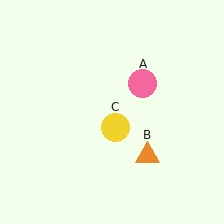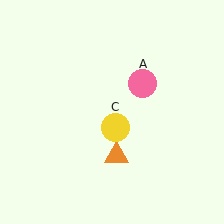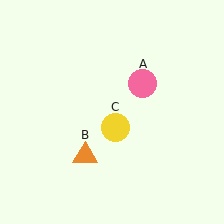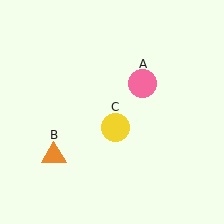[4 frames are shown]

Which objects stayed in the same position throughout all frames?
Pink circle (object A) and yellow circle (object C) remained stationary.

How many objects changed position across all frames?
1 object changed position: orange triangle (object B).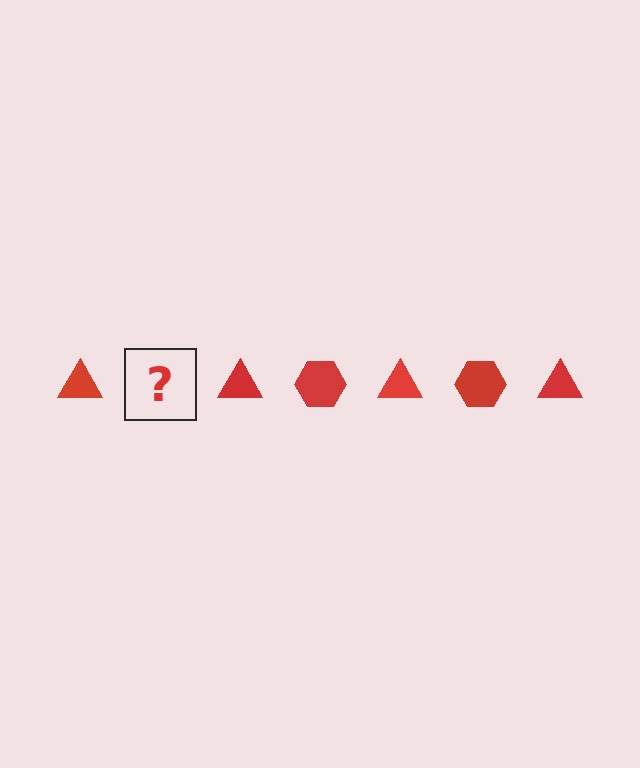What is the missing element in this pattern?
The missing element is a red hexagon.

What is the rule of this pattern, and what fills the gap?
The rule is that the pattern cycles through triangle, hexagon shapes in red. The gap should be filled with a red hexagon.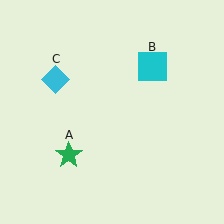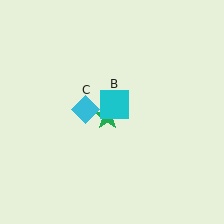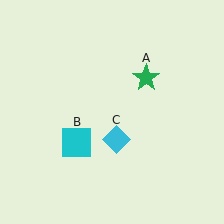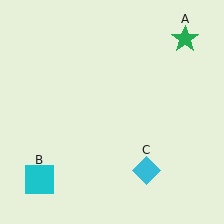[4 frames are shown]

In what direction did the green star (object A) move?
The green star (object A) moved up and to the right.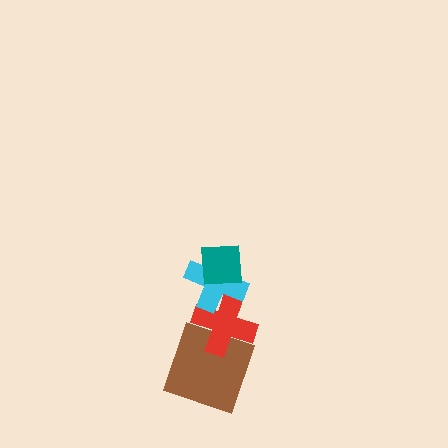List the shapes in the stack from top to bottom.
From top to bottom: the teal square, the cyan cross, the red cross, the brown square.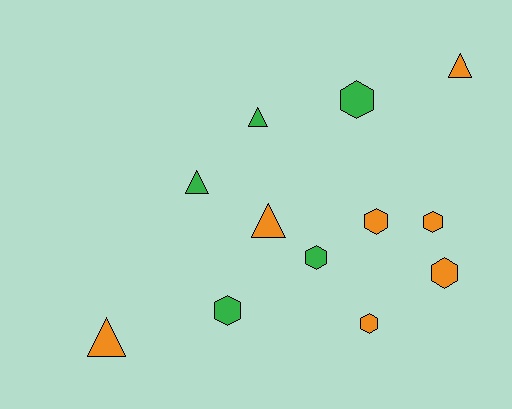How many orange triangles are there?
There are 3 orange triangles.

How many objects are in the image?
There are 12 objects.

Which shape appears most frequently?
Hexagon, with 7 objects.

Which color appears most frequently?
Orange, with 7 objects.